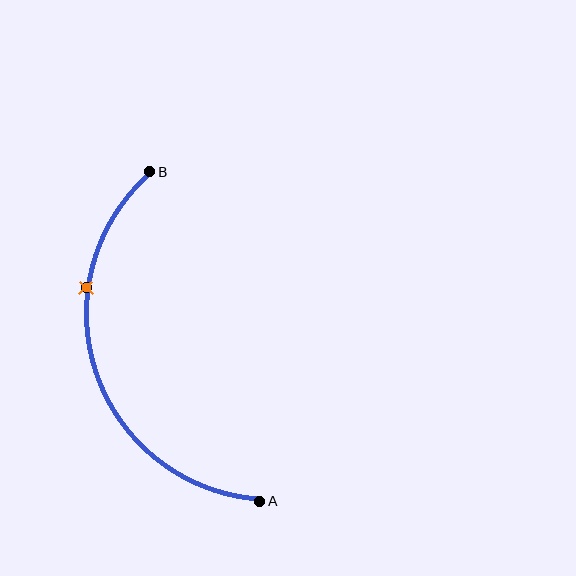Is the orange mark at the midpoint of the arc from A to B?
No. The orange mark lies on the arc but is closer to endpoint B. The arc midpoint would be at the point on the curve equidistant along the arc from both A and B.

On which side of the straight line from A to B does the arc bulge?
The arc bulges to the left of the straight line connecting A and B.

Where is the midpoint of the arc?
The arc midpoint is the point on the curve farthest from the straight line joining A and B. It sits to the left of that line.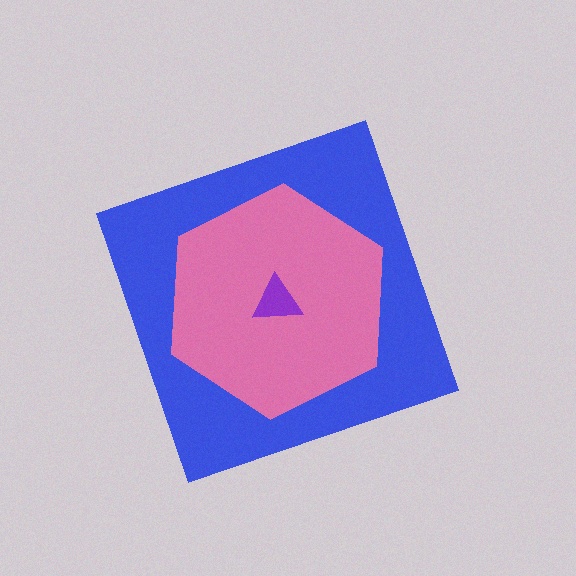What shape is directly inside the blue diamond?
The pink hexagon.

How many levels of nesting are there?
3.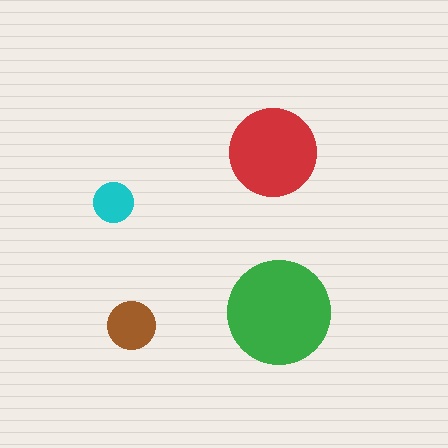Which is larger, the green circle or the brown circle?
The green one.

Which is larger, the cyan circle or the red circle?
The red one.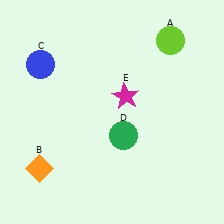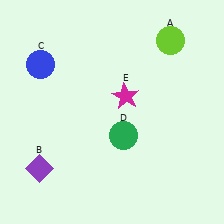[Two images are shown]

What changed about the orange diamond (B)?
In Image 1, B is orange. In Image 2, it changed to purple.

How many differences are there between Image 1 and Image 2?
There is 1 difference between the two images.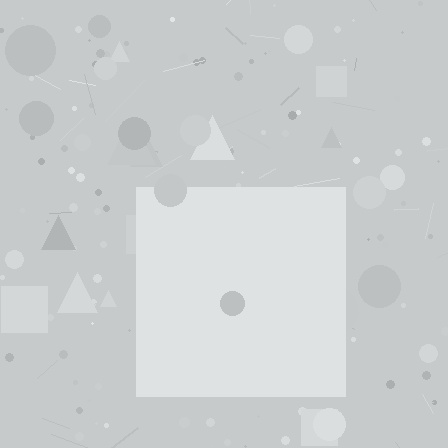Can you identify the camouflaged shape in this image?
The camouflaged shape is a square.